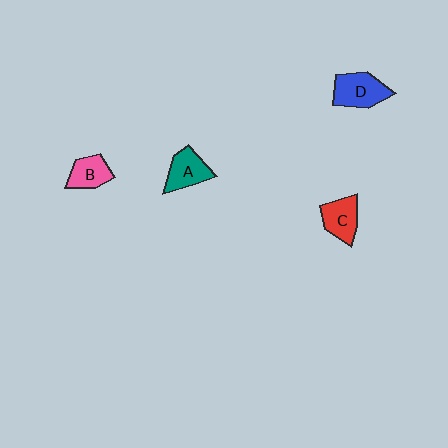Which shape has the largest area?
Shape D (blue).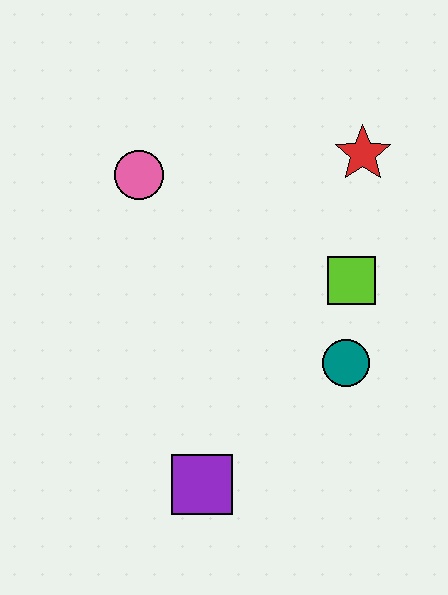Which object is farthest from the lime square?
The purple square is farthest from the lime square.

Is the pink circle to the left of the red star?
Yes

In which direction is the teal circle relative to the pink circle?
The teal circle is to the right of the pink circle.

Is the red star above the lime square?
Yes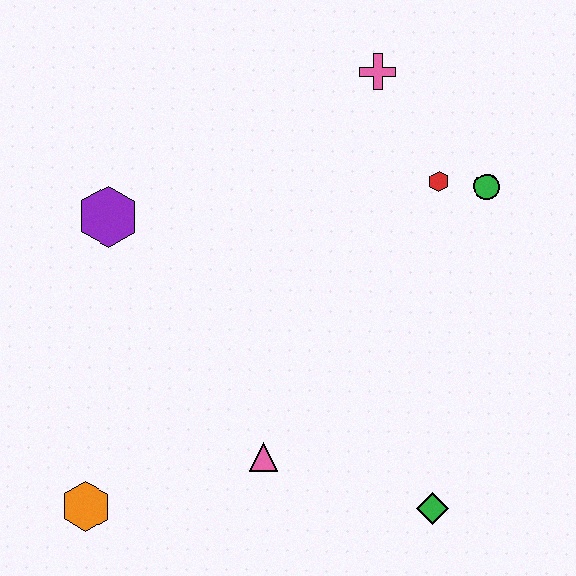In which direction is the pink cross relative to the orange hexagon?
The pink cross is above the orange hexagon.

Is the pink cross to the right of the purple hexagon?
Yes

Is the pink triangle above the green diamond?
Yes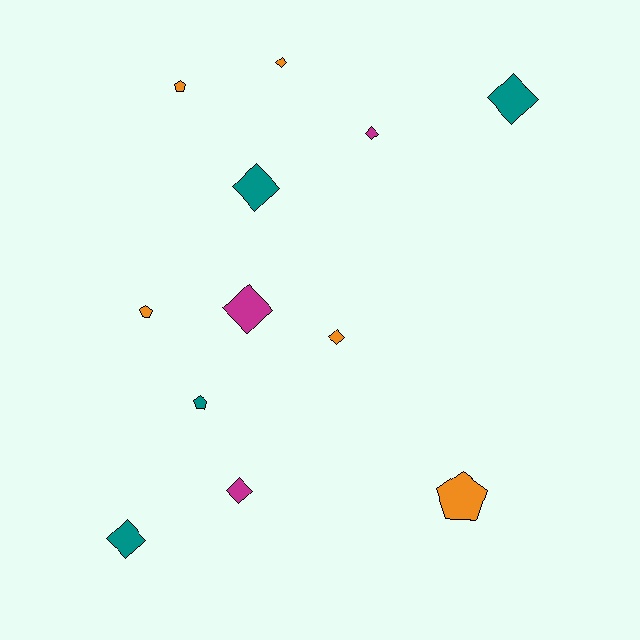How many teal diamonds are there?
There are 3 teal diamonds.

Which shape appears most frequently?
Diamond, with 8 objects.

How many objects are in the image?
There are 12 objects.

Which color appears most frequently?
Orange, with 5 objects.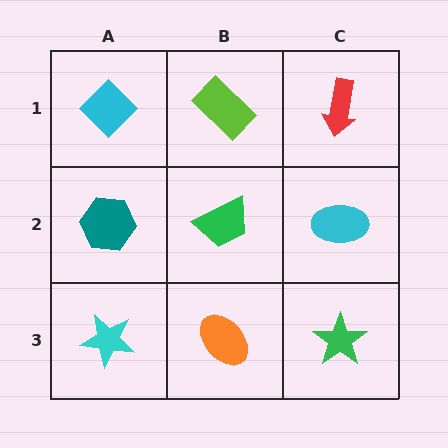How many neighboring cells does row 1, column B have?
3.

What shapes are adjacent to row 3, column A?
A teal hexagon (row 2, column A), an orange ellipse (row 3, column B).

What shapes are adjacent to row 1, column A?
A teal hexagon (row 2, column A), a lime rectangle (row 1, column B).